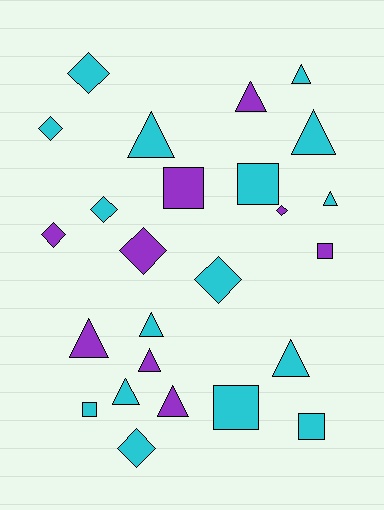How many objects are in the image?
There are 25 objects.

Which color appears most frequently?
Cyan, with 16 objects.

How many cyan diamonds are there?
There are 5 cyan diamonds.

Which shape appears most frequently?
Triangle, with 11 objects.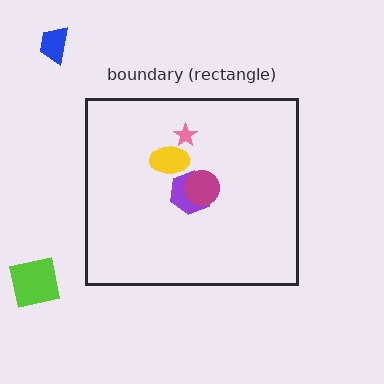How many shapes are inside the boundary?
5 inside, 2 outside.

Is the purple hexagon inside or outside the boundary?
Inside.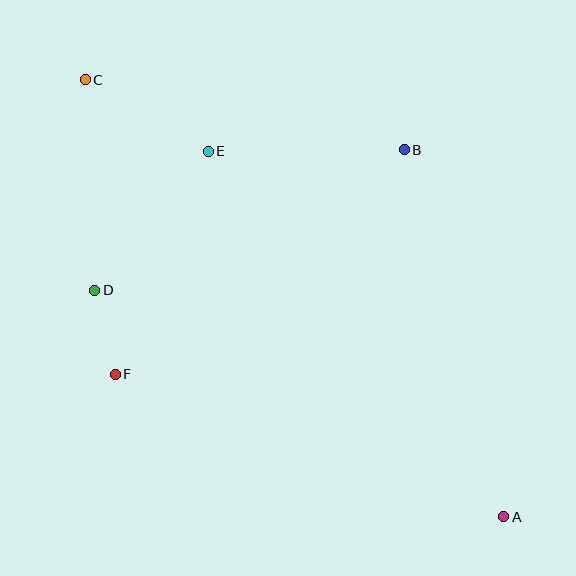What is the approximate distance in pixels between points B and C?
The distance between B and C is approximately 327 pixels.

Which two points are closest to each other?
Points D and F are closest to each other.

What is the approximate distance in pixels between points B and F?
The distance between B and F is approximately 366 pixels.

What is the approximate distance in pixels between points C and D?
The distance between C and D is approximately 210 pixels.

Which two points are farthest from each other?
Points A and C are farthest from each other.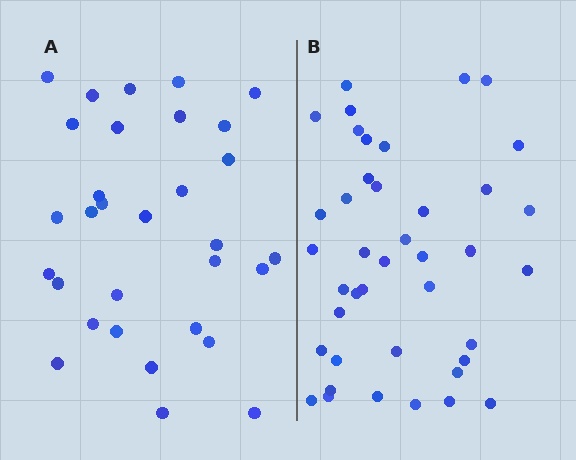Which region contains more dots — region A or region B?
Region B (the right region) has more dots.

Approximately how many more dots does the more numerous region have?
Region B has roughly 10 or so more dots than region A.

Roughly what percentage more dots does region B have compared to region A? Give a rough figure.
About 30% more.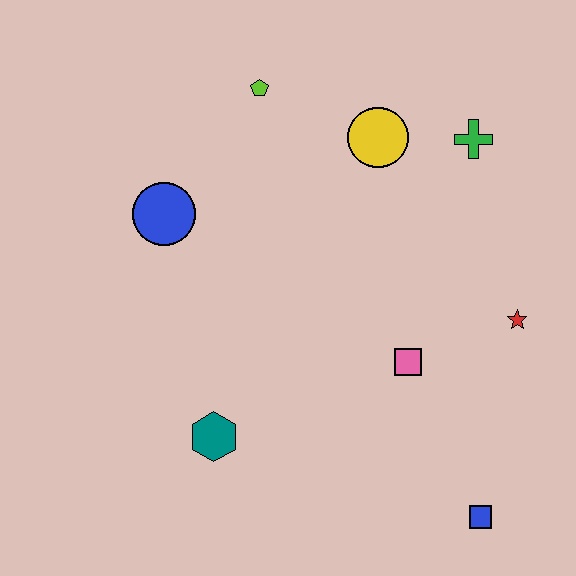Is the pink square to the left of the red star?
Yes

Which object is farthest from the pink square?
The lime pentagon is farthest from the pink square.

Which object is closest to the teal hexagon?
The pink square is closest to the teal hexagon.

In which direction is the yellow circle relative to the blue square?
The yellow circle is above the blue square.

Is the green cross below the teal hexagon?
No